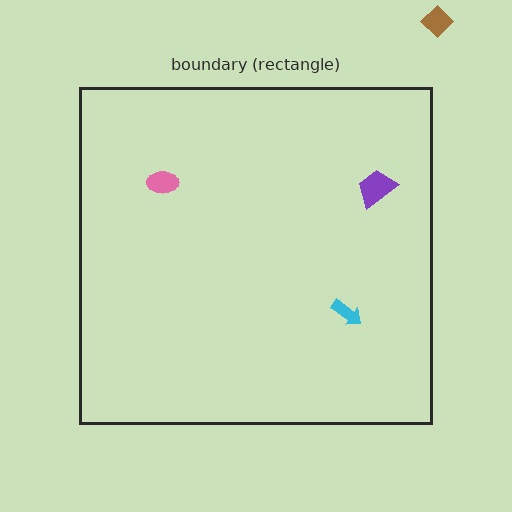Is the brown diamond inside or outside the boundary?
Outside.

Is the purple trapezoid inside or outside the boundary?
Inside.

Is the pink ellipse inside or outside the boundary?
Inside.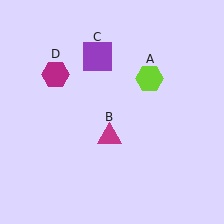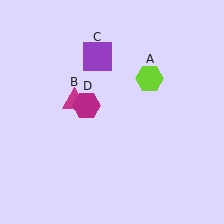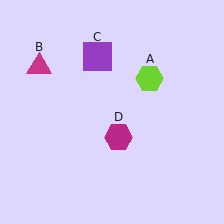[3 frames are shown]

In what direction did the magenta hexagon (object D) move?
The magenta hexagon (object D) moved down and to the right.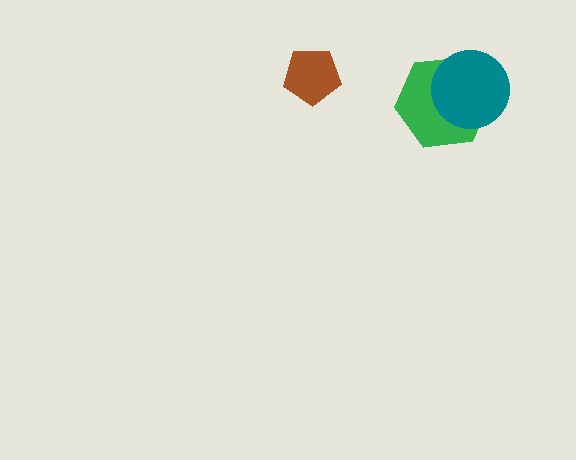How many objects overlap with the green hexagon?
1 object overlaps with the green hexagon.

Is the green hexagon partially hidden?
Yes, it is partially covered by another shape.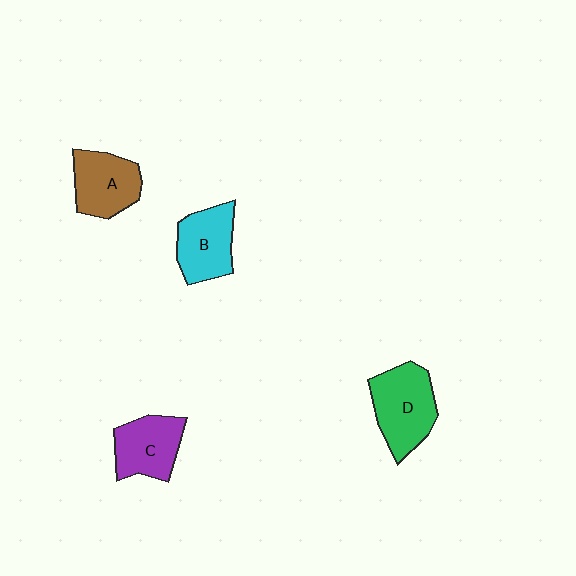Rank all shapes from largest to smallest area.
From largest to smallest: D (green), A (brown), B (cyan), C (purple).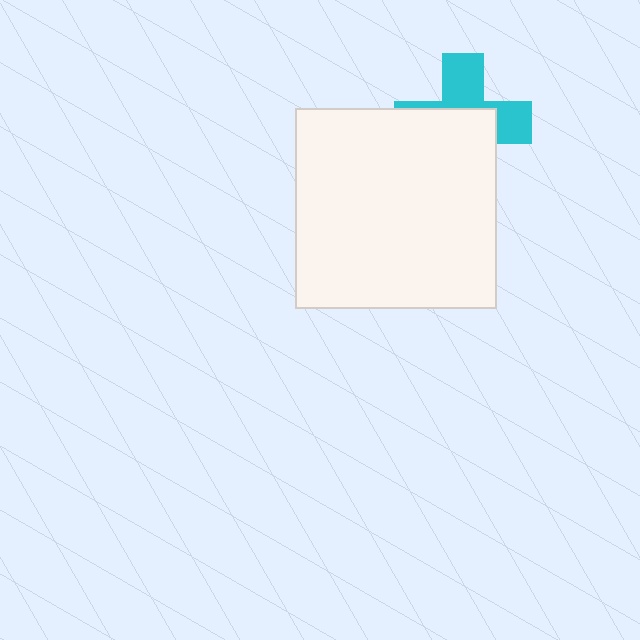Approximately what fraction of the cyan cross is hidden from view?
Roughly 59% of the cyan cross is hidden behind the white square.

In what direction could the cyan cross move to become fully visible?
The cyan cross could move up. That would shift it out from behind the white square entirely.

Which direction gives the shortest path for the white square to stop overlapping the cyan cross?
Moving down gives the shortest separation.